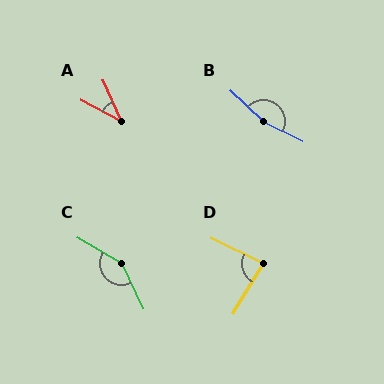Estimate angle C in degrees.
Approximately 146 degrees.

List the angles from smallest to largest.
A (38°), D (85°), C (146°), B (164°).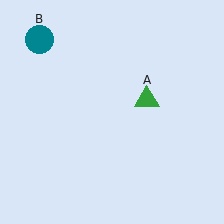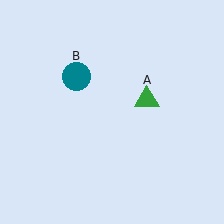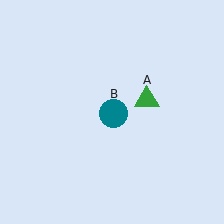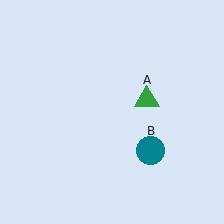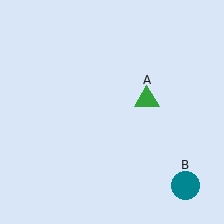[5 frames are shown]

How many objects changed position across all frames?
1 object changed position: teal circle (object B).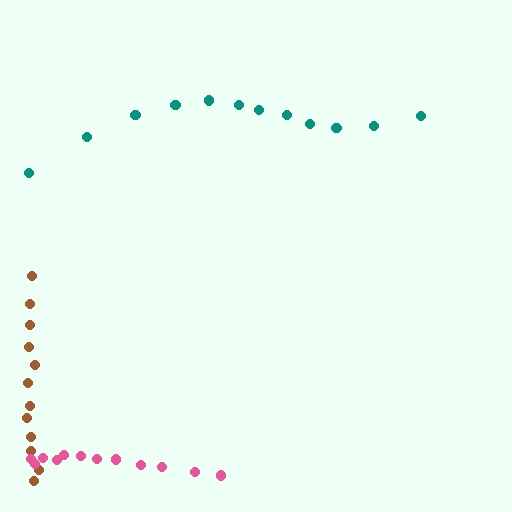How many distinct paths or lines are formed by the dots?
There are 3 distinct paths.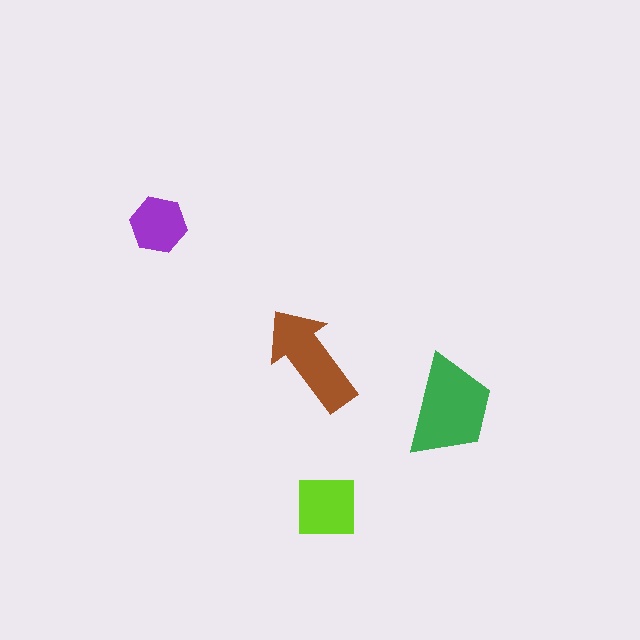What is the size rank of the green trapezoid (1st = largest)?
1st.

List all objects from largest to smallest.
The green trapezoid, the brown arrow, the lime square, the purple hexagon.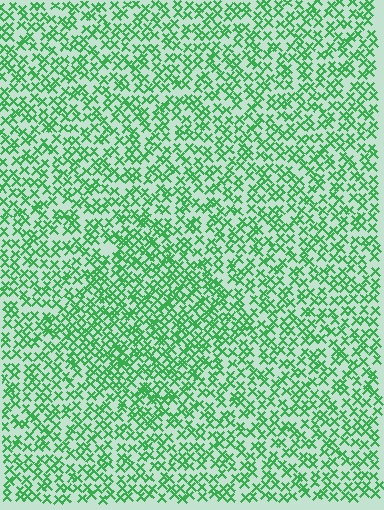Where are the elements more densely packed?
The elements are more densely packed inside the diamond boundary.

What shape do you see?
I see a diamond.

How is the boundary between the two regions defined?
The boundary is defined by a change in element density (approximately 1.5x ratio). All elements are the same color, size, and shape.